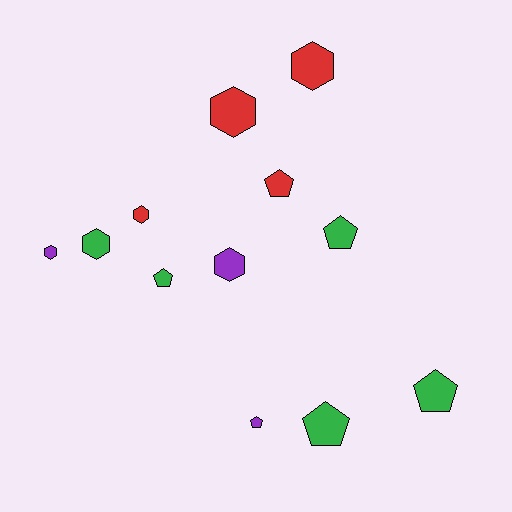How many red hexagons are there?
There are 3 red hexagons.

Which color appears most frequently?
Green, with 5 objects.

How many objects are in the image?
There are 12 objects.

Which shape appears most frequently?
Pentagon, with 6 objects.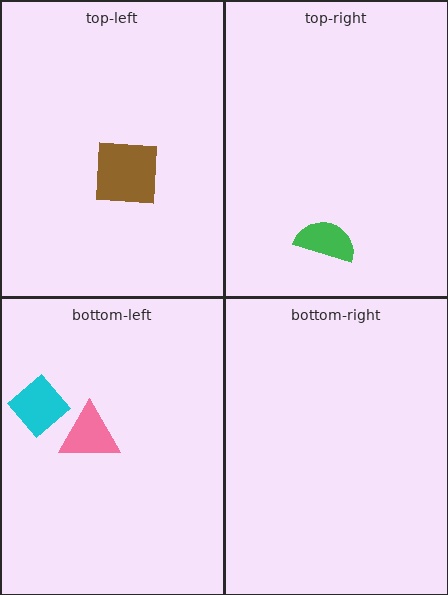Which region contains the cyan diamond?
The bottom-left region.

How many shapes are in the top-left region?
1.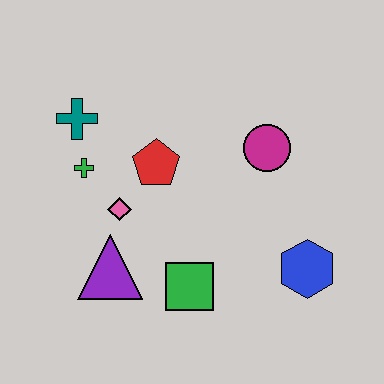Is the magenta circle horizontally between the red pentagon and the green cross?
No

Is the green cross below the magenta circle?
Yes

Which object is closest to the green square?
The purple triangle is closest to the green square.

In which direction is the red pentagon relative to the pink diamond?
The red pentagon is above the pink diamond.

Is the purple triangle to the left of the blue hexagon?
Yes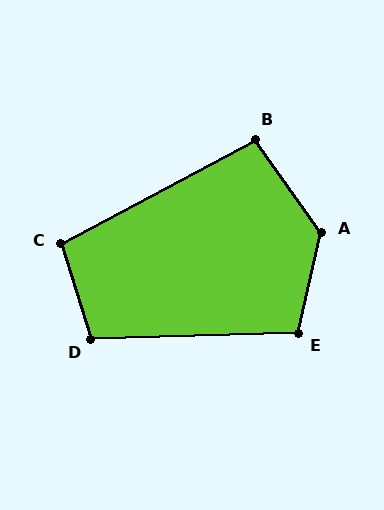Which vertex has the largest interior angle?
A, at approximately 131 degrees.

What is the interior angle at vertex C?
Approximately 101 degrees (obtuse).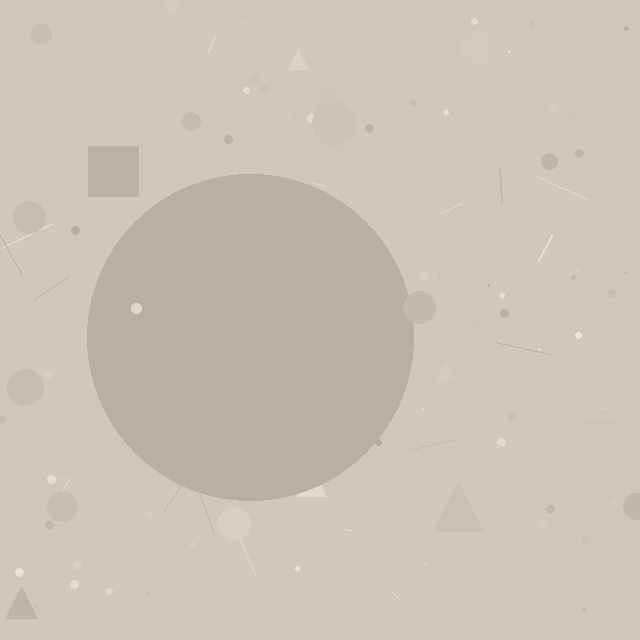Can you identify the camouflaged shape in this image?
The camouflaged shape is a circle.